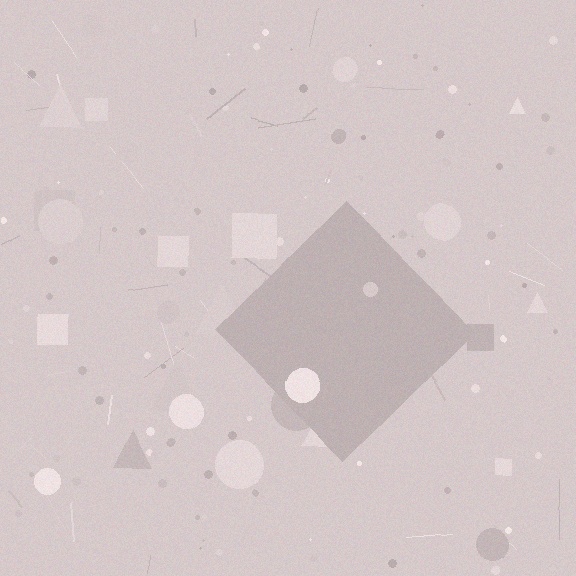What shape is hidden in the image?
A diamond is hidden in the image.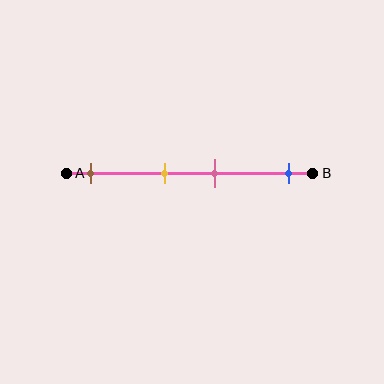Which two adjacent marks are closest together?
The yellow and pink marks are the closest adjacent pair.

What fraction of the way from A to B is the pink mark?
The pink mark is approximately 60% (0.6) of the way from A to B.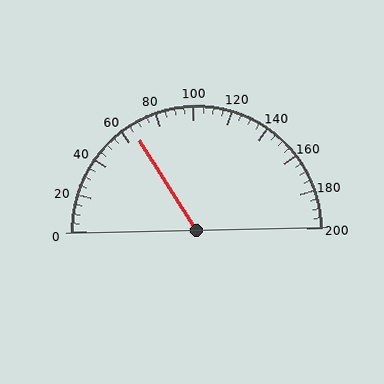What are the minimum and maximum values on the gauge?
The gauge ranges from 0 to 200.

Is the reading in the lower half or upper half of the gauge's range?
The reading is in the lower half of the range (0 to 200).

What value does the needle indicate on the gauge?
The needle indicates approximately 65.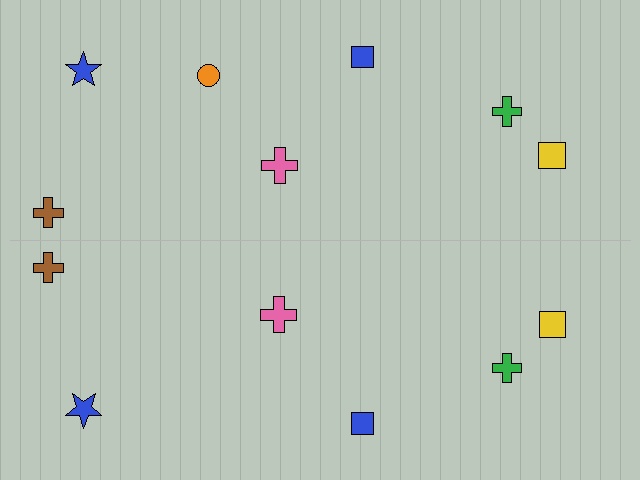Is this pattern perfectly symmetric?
No, the pattern is not perfectly symmetric. A orange circle is missing from the bottom side.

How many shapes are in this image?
There are 13 shapes in this image.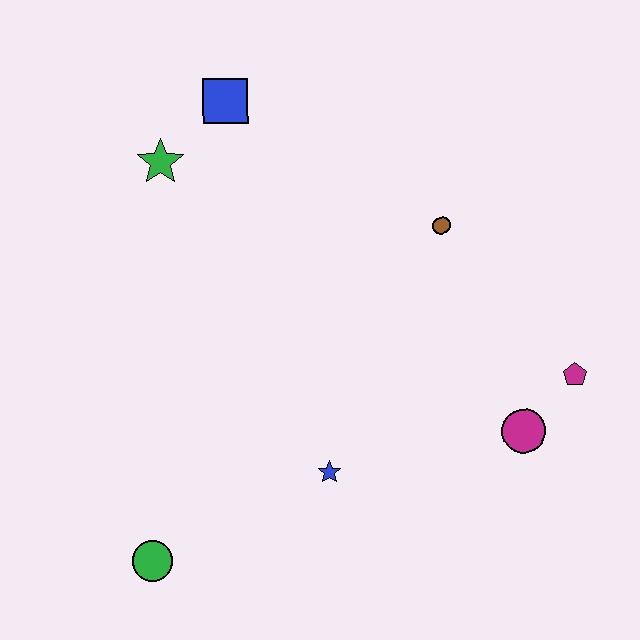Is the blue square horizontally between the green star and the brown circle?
Yes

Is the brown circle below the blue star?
No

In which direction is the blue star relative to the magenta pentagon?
The blue star is to the left of the magenta pentagon.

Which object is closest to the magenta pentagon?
The magenta circle is closest to the magenta pentagon.